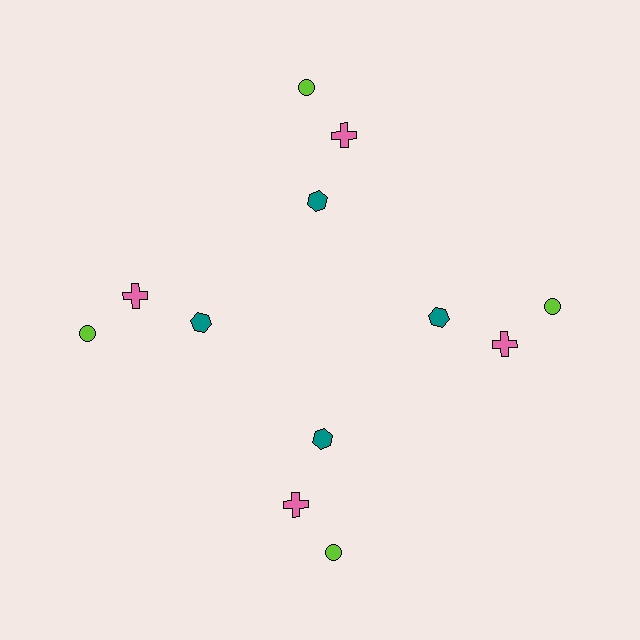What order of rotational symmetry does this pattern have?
This pattern has 4-fold rotational symmetry.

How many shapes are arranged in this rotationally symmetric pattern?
There are 12 shapes, arranged in 4 groups of 3.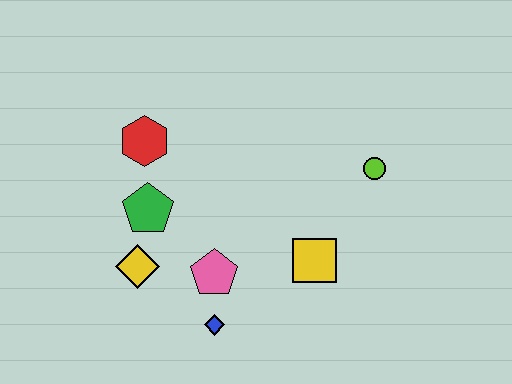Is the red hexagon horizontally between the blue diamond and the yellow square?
No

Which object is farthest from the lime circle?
The yellow diamond is farthest from the lime circle.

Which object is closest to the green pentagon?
The yellow diamond is closest to the green pentagon.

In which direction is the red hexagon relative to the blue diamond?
The red hexagon is above the blue diamond.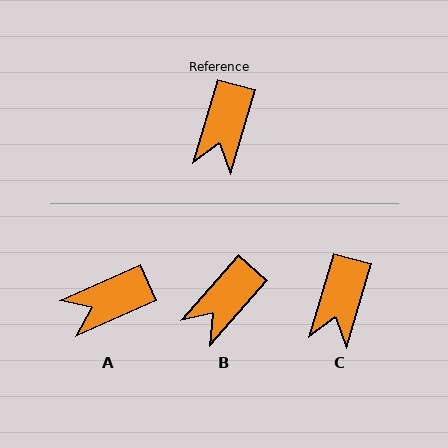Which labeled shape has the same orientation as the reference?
C.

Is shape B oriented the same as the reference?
No, it is off by about 25 degrees.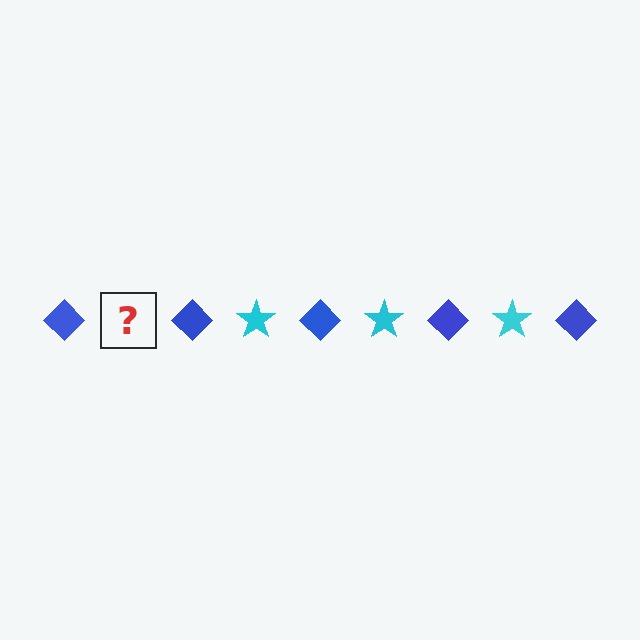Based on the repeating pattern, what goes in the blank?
The blank should be a cyan star.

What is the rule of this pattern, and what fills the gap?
The rule is that the pattern alternates between blue diamond and cyan star. The gap should be filled with a cyan star.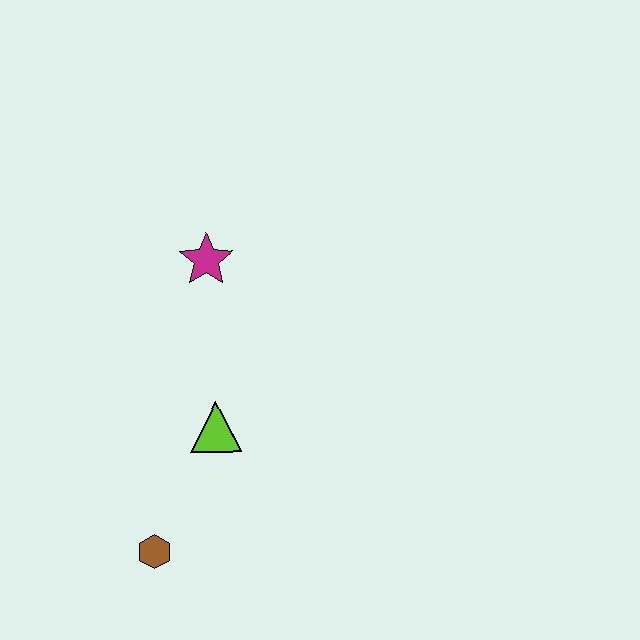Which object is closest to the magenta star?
The lime triangle is closest to the magenta star.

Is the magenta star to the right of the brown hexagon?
Yes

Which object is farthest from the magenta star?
The brown hexagon is farthest from the magenta star.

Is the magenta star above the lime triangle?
Yes